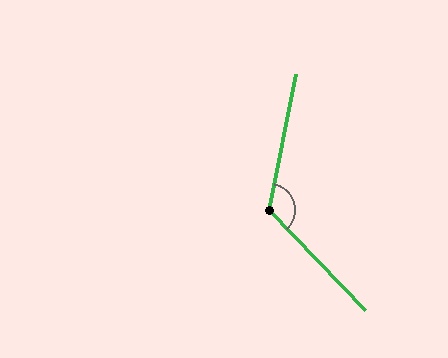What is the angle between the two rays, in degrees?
Approximately 125 degrees.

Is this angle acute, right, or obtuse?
It is obtuse.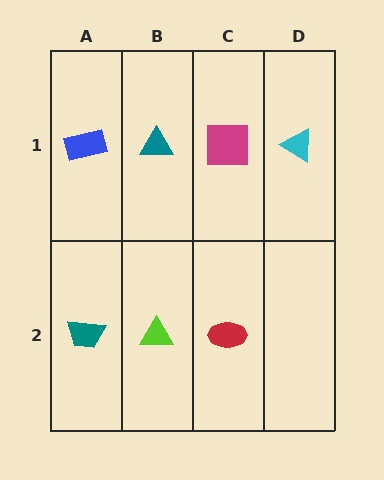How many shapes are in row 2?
3 shapes.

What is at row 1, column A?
A blue rectangle.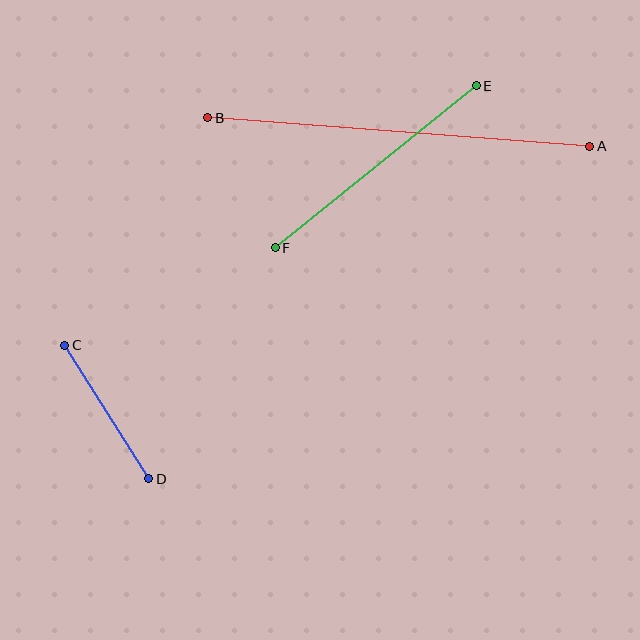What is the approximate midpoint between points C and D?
The midpoint is at approximately (107, 412) pixels.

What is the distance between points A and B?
The distance is approximately 383 pixels.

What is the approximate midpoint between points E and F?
The midpoint is at approximately (376, 167) pixels.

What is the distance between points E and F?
The distance is approximately 258 pixels.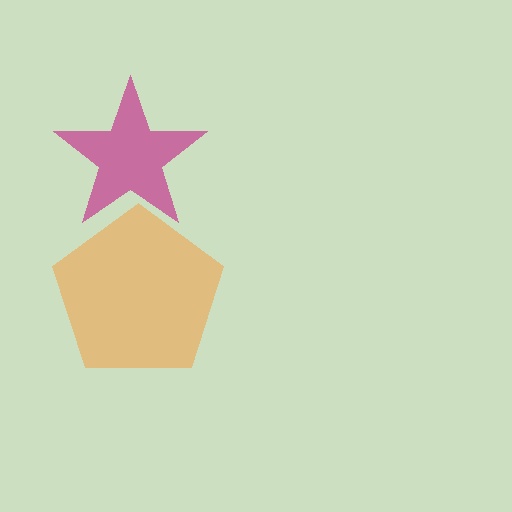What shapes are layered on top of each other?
The layered shapes are: an orange pentagon, a magenta star.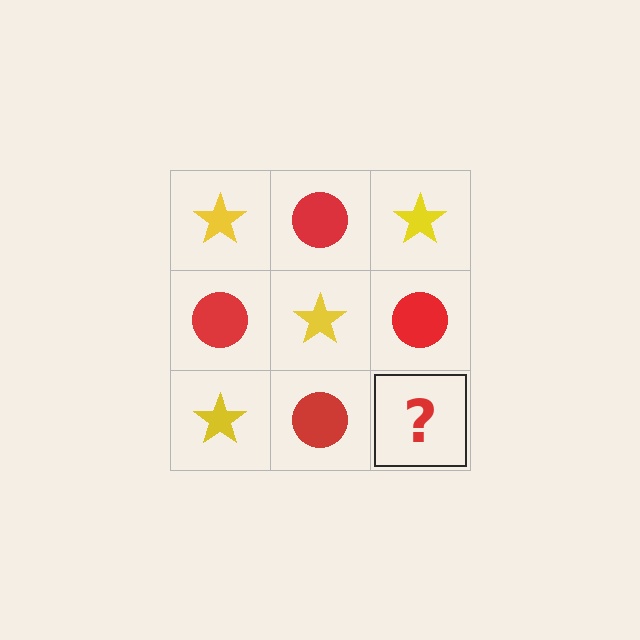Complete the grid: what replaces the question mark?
The question mark should be replaced with a yellow star.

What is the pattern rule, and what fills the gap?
The rule is that it alternates yellow star and red circle in a checkerboard pattern. The gap should be filled with a yellow star.